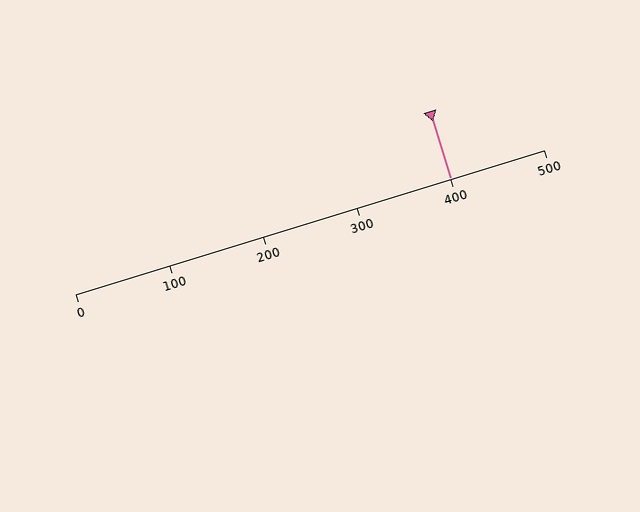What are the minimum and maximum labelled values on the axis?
The axis runs from 0 to 500.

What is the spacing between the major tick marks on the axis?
The major ticks are spaced 100 apart.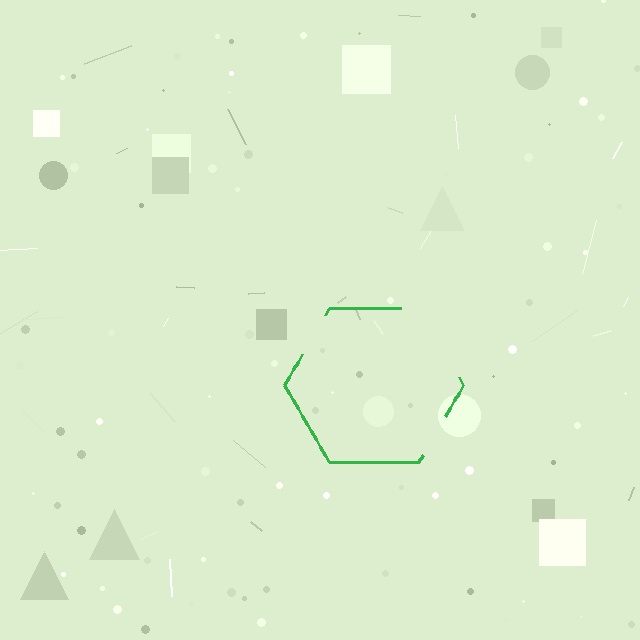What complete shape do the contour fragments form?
The contour fragments form a hexagon.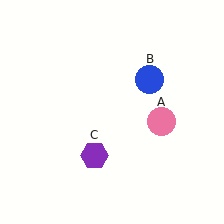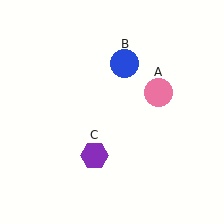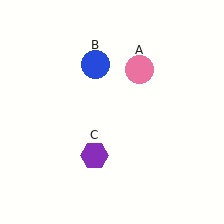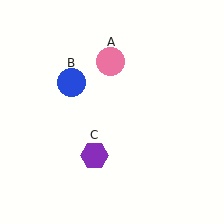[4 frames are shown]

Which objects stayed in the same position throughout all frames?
Purple hexagon (object C) remained stationary.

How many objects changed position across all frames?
2 objects changed position: pink circle (object A), blue circle (object B).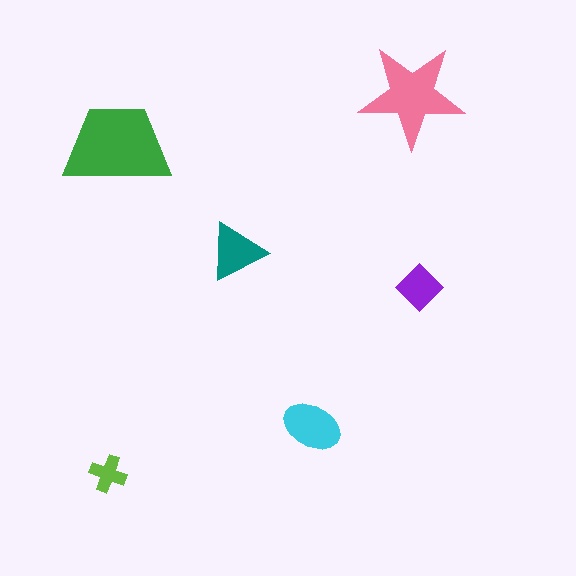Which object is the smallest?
The lime cross.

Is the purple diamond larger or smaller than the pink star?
Smaller.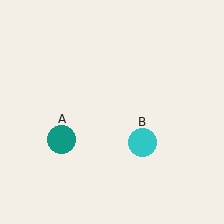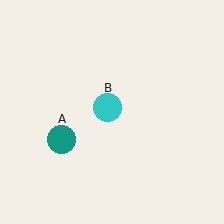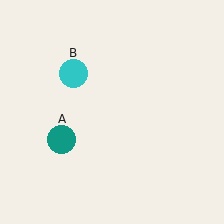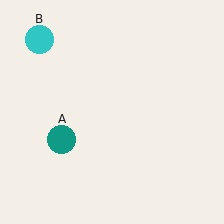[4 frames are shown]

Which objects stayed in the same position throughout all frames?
Teal circle (object A) remained stationary.